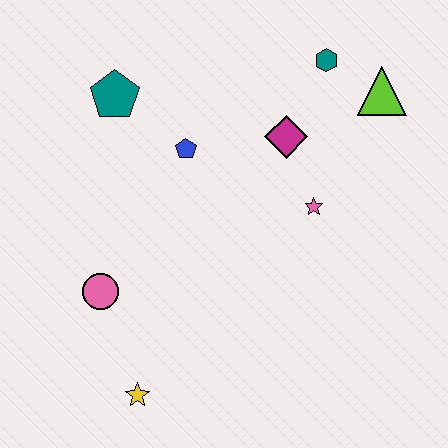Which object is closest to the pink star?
The magenta diamond is closest to the pink star.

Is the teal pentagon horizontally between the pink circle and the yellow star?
Yes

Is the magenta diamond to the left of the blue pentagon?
No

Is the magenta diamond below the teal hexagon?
Yes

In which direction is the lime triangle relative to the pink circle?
The lime triangle is to the right of the pink circle.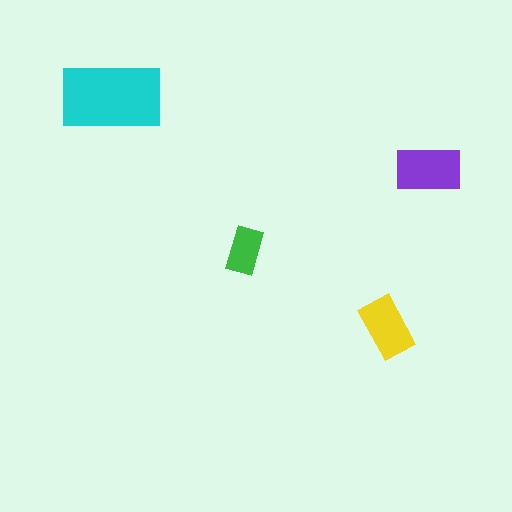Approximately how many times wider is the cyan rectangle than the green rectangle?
About 2 times wider.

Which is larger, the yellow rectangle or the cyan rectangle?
The cyan one.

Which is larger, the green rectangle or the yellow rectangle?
The yellow one.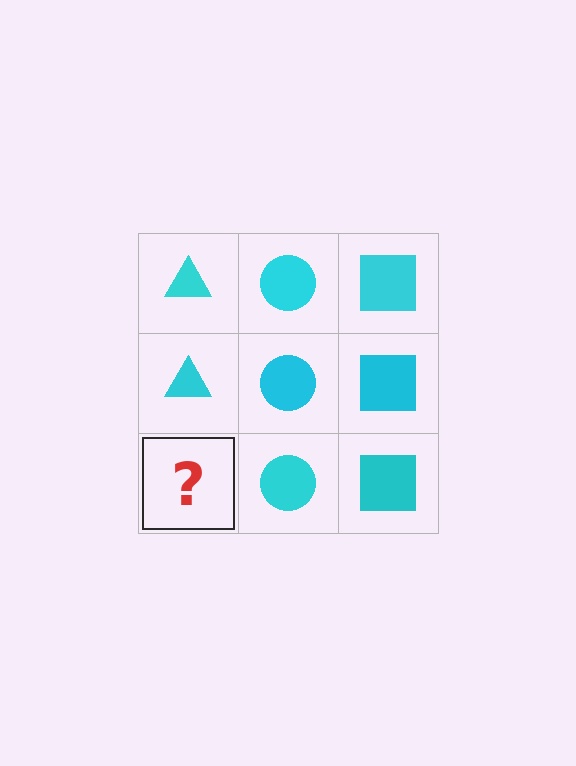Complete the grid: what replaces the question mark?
The question mark should be replaced with a cyan triangle.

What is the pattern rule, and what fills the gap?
The rule is that each column has a consistent shape. The gap should be filled with a cyan triangle.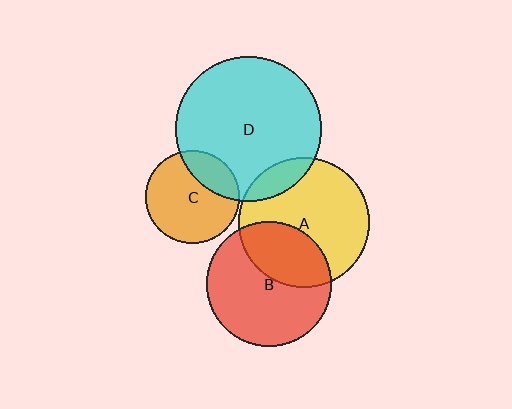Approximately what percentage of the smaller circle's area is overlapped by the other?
Approximately 35%.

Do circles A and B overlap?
Yes.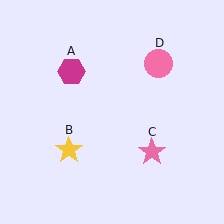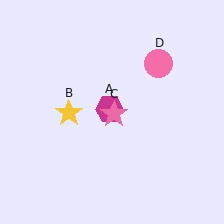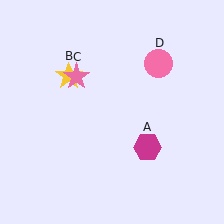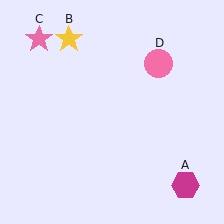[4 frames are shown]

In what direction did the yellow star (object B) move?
The yellow star (object B) moved up.